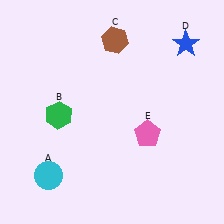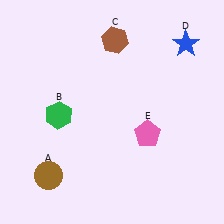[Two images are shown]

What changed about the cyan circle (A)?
In Image 1, A is cyan. In Image 2, it changed to brown.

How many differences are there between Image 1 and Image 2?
There is 1 difference between the two images.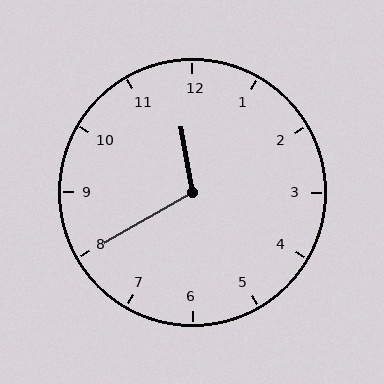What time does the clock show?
11:40.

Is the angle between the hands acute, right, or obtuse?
It is obtuse.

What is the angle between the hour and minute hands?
Approximately 110 degrees.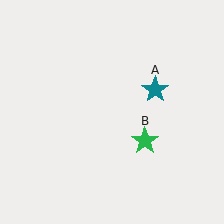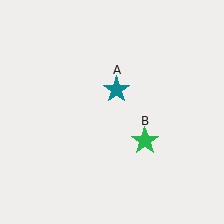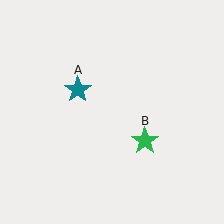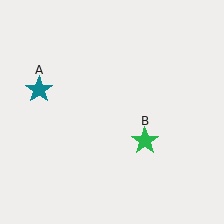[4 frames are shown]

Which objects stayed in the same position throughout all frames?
Green star (object B) remained stationary.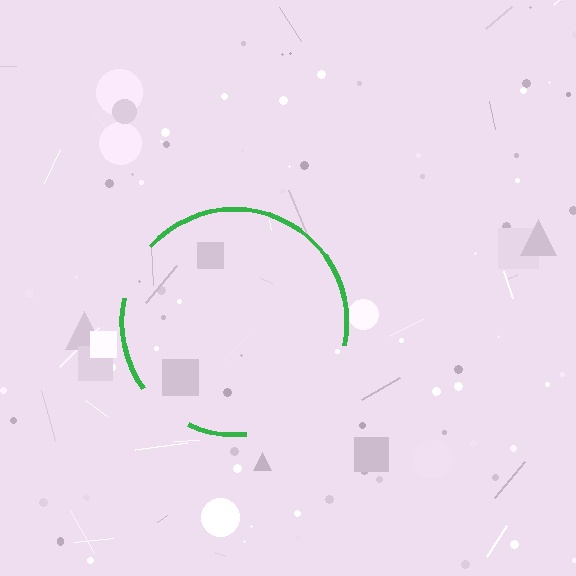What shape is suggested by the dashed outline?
The dashed outline suggests a circle.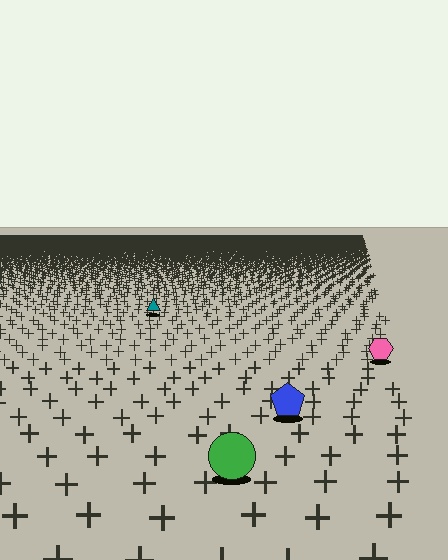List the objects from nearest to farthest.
From nearest to farthest: the green circle, the blue pentagon, the pink hexagon, the teal triangle.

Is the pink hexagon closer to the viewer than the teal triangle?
Yes. The pink hexagon is closer — you can tell from the texture gradient: the ground texture is coarser near it.